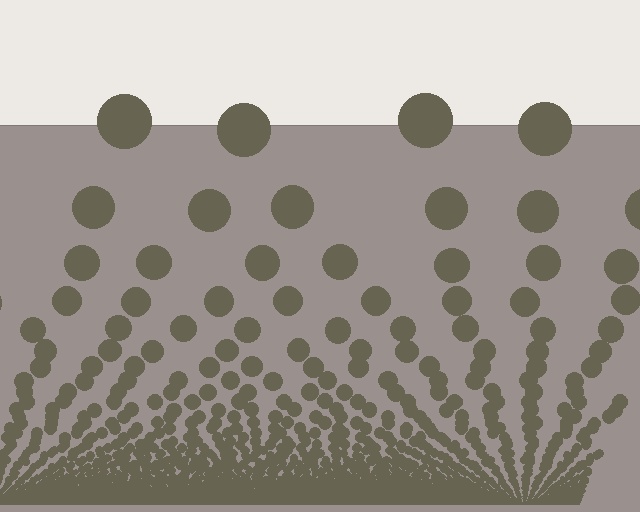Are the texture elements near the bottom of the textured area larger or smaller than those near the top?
Smaller. The gradient is inverted — elements near the bottom are smaller and denser.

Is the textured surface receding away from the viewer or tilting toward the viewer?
The surface appears to tilt toward the viewer. Texture elements get larger and sparser toward the top.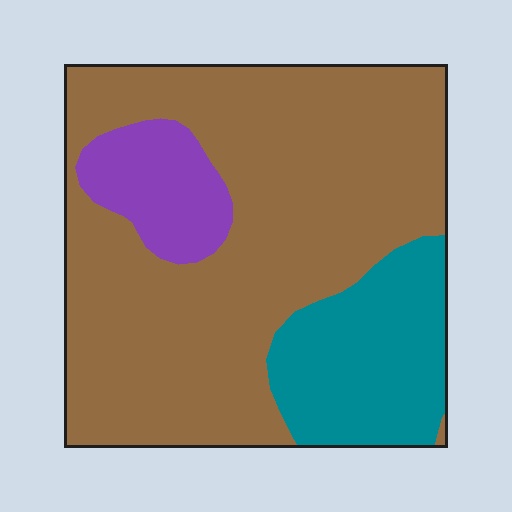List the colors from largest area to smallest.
From largest to smallest: brown, teal, purple.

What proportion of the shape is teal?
Teal takes up about one fifth (1/5) of the shape.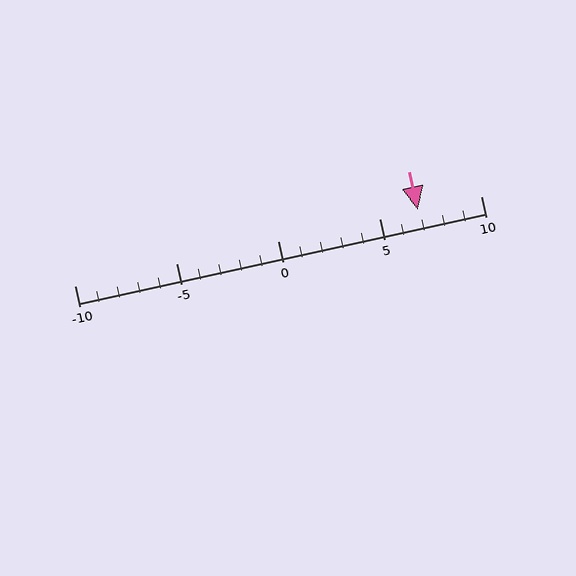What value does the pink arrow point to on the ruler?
The pink arrow points to approximately 7.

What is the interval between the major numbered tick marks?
The major tick marks are spaced 5 units apart.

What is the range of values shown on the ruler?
The ruler shows values from -10 to 10.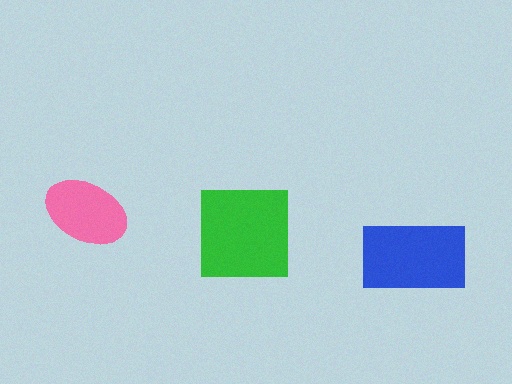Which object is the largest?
The green square.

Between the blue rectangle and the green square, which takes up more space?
The green square.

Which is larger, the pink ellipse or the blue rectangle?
The blue rectangle.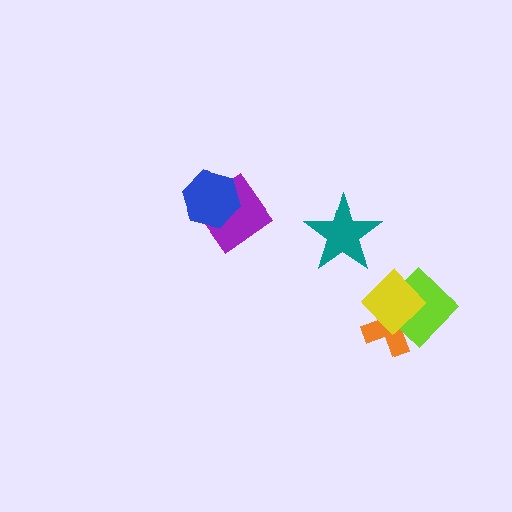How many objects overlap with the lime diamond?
2 objects overlap with the lime diamond.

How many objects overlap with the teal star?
0 objects overlap with the teal star.